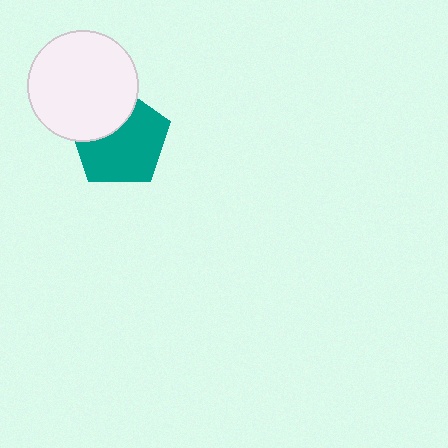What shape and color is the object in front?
The object in front is a white circle.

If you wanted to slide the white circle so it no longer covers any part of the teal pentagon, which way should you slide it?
Slide it toward the upper-left — that is the most direct way to separate the two shapes.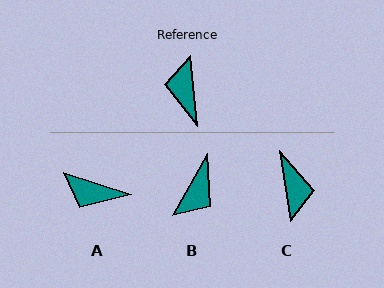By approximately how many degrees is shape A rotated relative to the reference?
Approximately 67 degrees counter-clockwise.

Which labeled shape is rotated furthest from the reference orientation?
C, about 176 degrees away.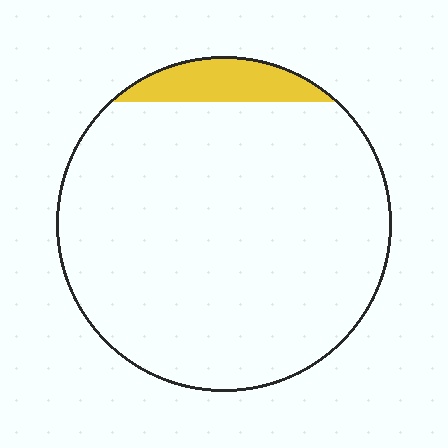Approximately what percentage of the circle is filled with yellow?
Approximately 10%.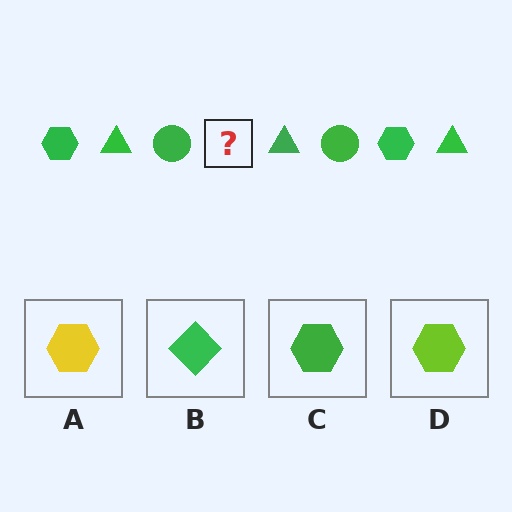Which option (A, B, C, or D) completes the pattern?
C.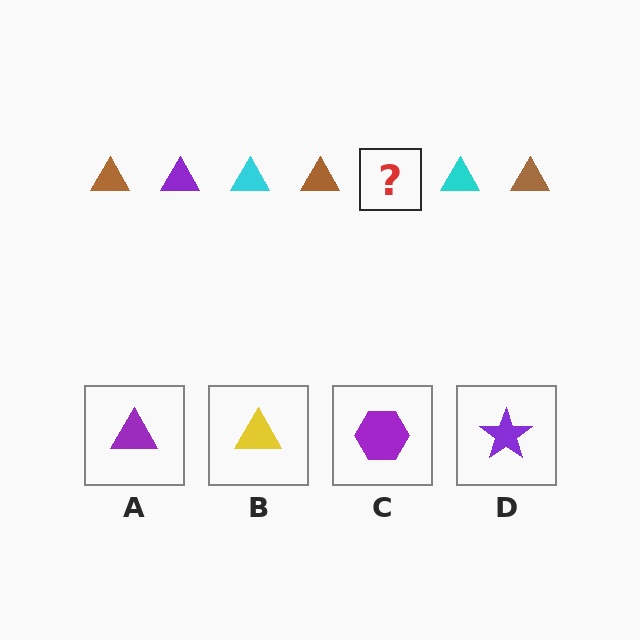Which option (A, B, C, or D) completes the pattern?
A.